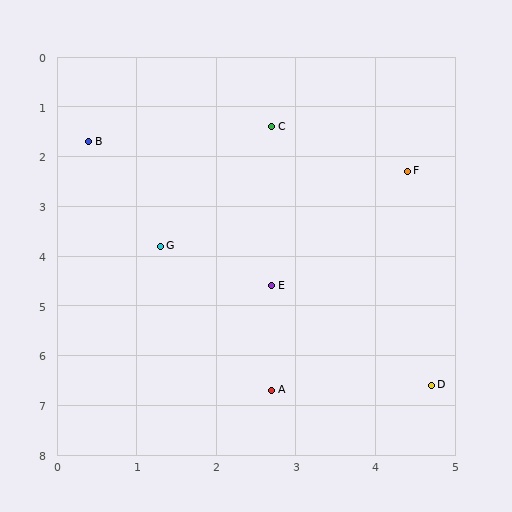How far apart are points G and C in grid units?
Points G and C are about 2.8 grid units apart.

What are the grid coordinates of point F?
Point F is at approximately (4.4, 2.3).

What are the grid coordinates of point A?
Point A is at approximately (2.7, 6.7).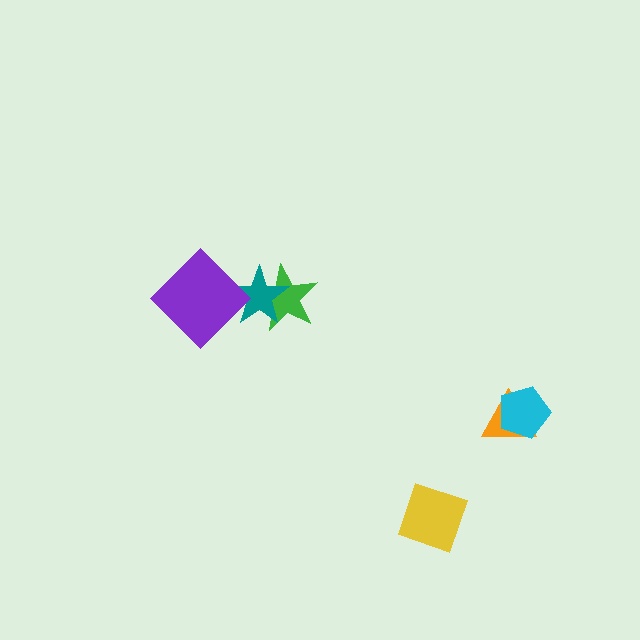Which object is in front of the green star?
The teal star is in front of the green star.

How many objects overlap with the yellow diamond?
0 objects overlap with the yellow diamond.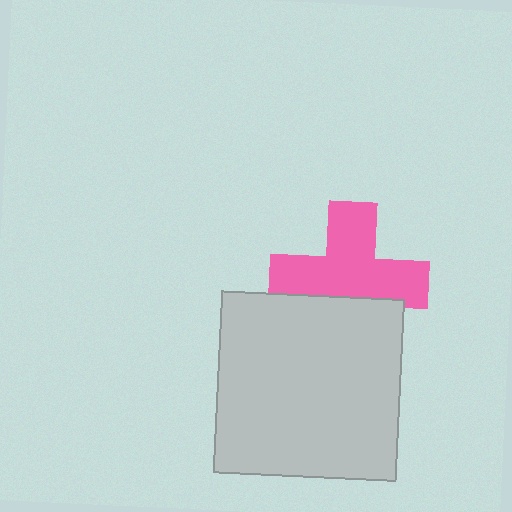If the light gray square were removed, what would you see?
You would see the complete pink cross.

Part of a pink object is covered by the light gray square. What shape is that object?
It is a cross.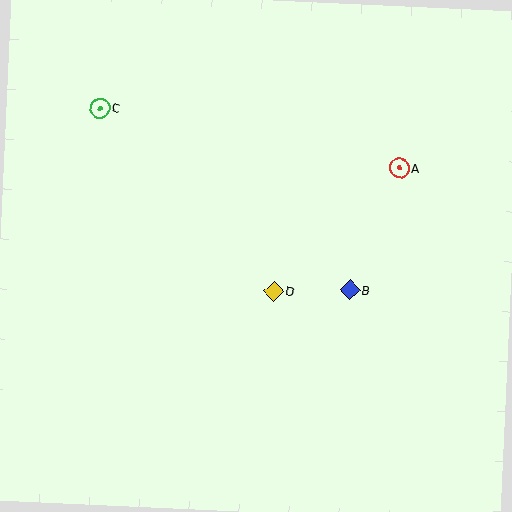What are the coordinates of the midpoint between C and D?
The midpoint between C and D is at (187, 200).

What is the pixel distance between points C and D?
The distance between C and D is 253 pixels.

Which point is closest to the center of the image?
Point D at (274, 291) is closest to the center.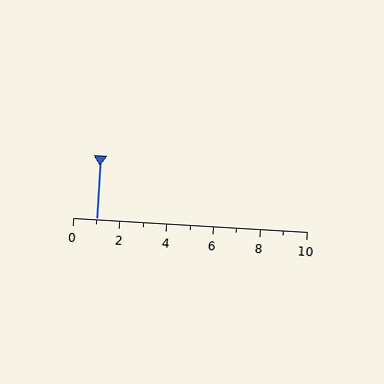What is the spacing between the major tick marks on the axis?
The major ticks are spaced 2 apart.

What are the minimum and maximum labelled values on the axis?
The axis runs from 0 to 10.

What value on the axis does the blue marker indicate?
The marker indicates approximately 1.